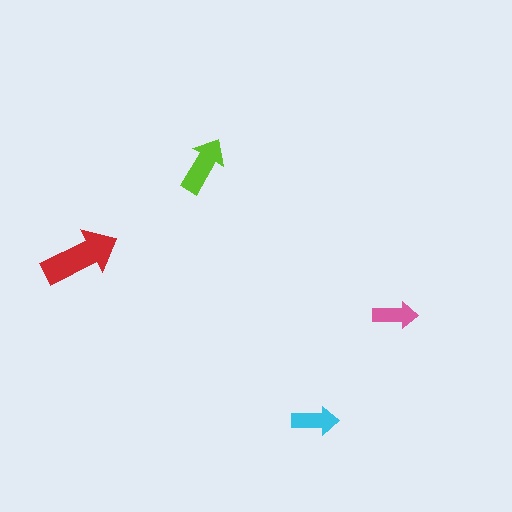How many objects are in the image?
There are 4 objects in the image.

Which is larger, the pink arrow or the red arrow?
The red one.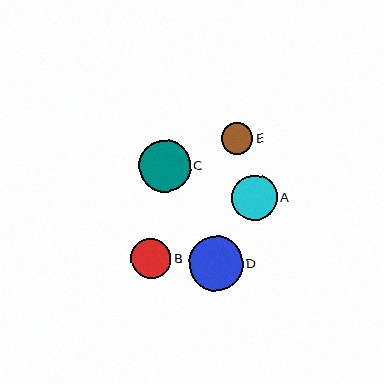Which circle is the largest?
Circle D is the largest with a size of approximately 54 pixels.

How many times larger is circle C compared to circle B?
Circle C is approximately 1.3 times the size of circle B.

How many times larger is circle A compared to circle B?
Circle A is approximately 1.2 times the size of circle B.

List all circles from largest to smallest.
From largest to smallest: D, C, A, B, E.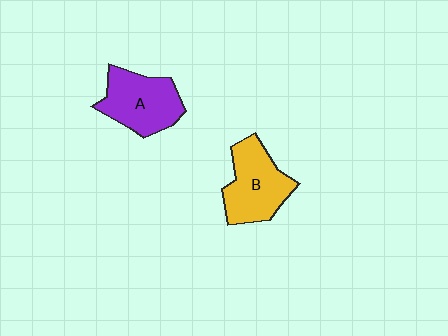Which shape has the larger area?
Shape B (yellow).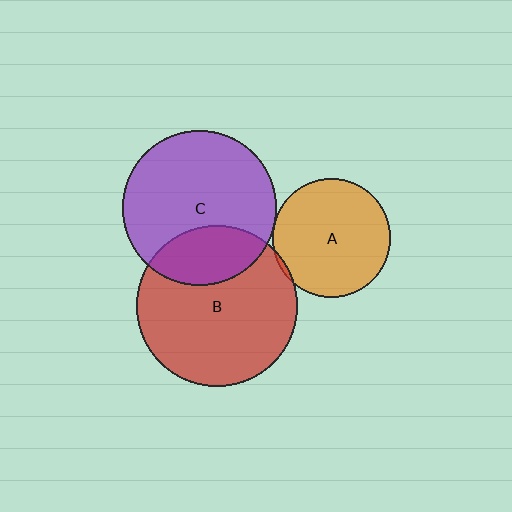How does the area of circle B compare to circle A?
Approximately 1.8 times.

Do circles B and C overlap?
Yes.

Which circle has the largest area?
Circle B (red).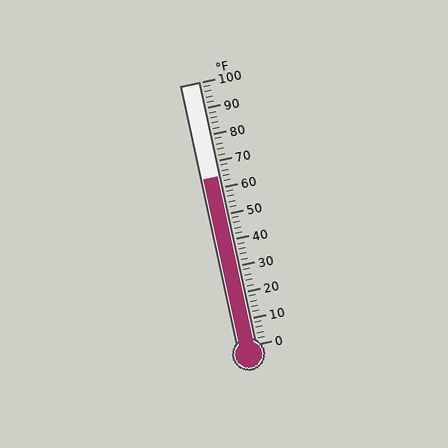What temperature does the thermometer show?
The thermometer shows approximately 64°F.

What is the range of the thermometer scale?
The thermometer scale ranges from 0°F to 100°F.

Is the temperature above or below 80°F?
The temperature is below 80°F.